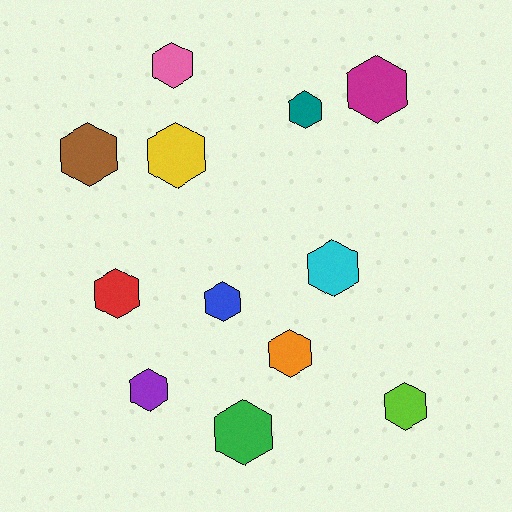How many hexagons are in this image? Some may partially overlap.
There are 12 hexagons.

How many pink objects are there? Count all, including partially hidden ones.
There is 1 pink object.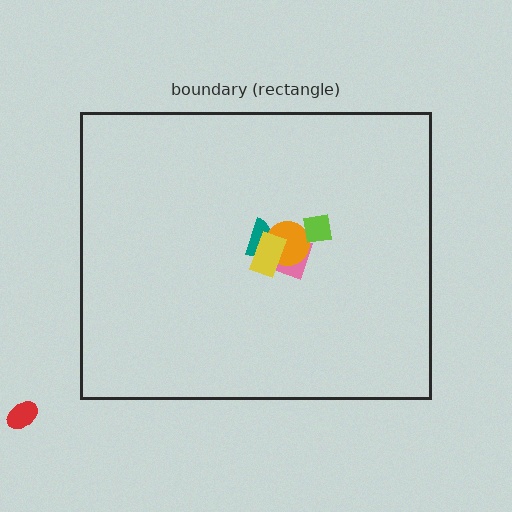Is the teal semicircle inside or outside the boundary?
Inside.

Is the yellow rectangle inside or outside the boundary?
Inside.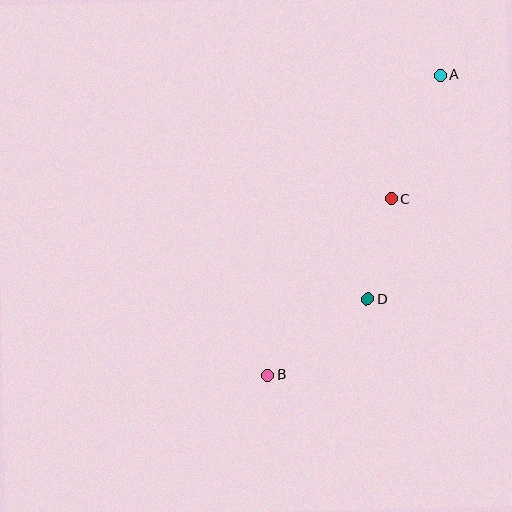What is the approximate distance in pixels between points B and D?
The distance between B and D is approximately 126 pixels.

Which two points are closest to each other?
Points C and D are closest to each other.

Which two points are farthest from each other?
Points A and B are farthest from each other.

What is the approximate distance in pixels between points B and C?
The distance between B and C is approximately 215 pixels.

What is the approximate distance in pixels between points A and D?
The distance between A and D is approximately 236 pixels.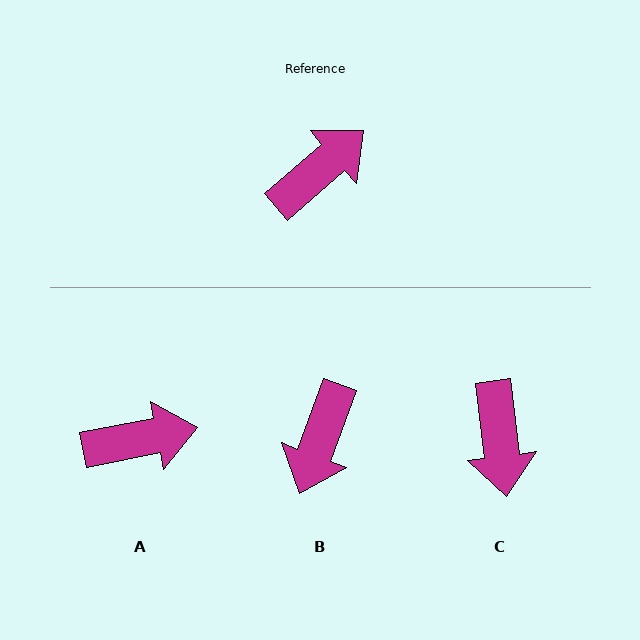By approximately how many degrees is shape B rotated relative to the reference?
Approximately 151 degrees clockwise.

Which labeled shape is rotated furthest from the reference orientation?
B, about 151 degrees away.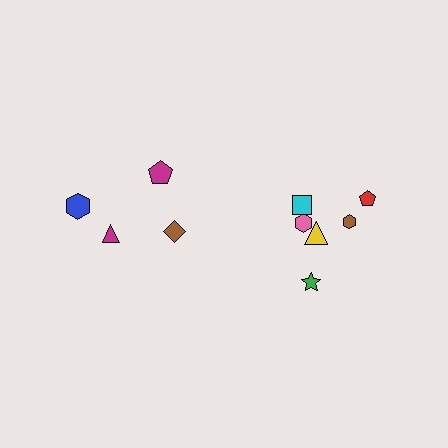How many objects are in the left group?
There are 4 objects.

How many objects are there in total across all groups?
There are 10 objects.